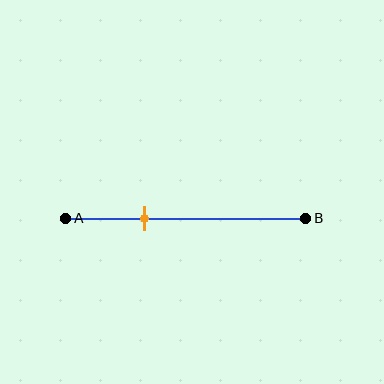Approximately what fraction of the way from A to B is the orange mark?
The orange mark is approximately 35% of the way from A to B.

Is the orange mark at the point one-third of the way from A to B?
Yes, the mark is approximately at the one-third point.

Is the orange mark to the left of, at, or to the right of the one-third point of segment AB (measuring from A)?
The orange mark is approximately at the one-third point of segment AB.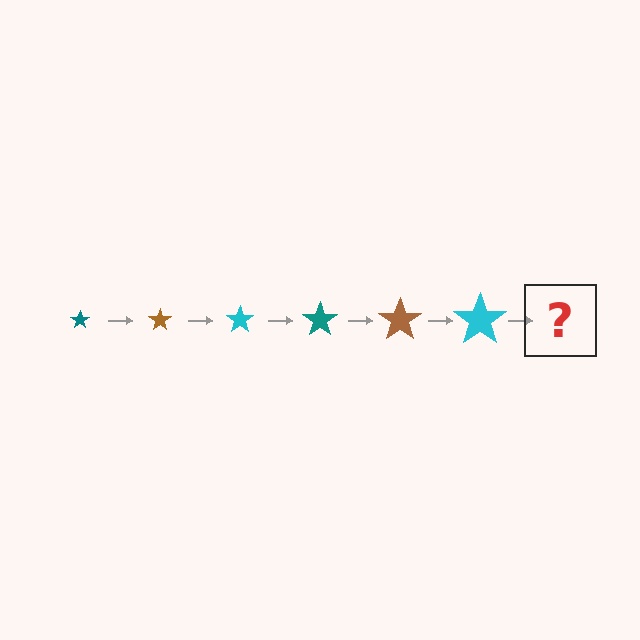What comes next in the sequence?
The next element should be a teal star, larger than the previous one.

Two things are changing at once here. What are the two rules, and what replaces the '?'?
The two rules are that the star grows larger each step and the color cycles through teal, brown, and cyan. The '?' should be a teal star, larger than the previous one.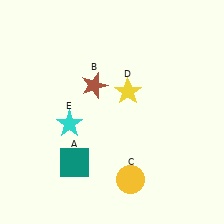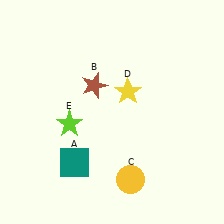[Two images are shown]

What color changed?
The star (E) changed from cyan in Image 1 to lime in Image 2.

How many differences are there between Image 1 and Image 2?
There is 1 difference between the two images.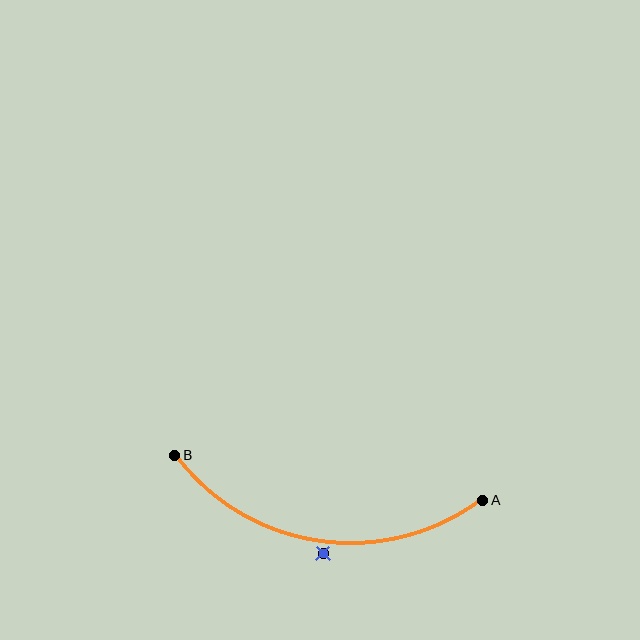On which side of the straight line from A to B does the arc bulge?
The arc bulges below the straight line connecting A and B.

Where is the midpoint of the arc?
The arc midpoint is the point on the curve farthest from the straight line joining A and B. It sits below that line.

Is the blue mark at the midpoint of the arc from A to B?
No — the blue mark does not lie on the arc at all. It sits slightly outside the curve.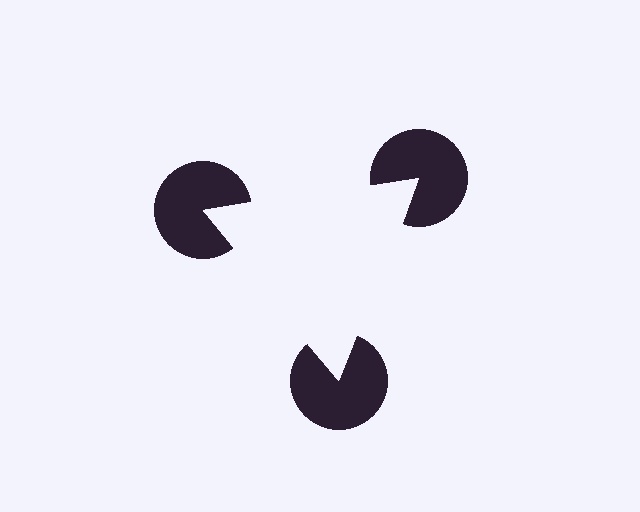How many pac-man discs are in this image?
There are 3 — one at each vertex of the illusory triangle.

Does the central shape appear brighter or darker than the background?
It typically appears slightly brighter than the background, even though no actual brightness change is drawn.